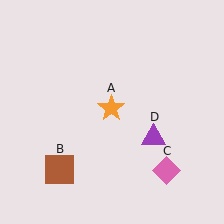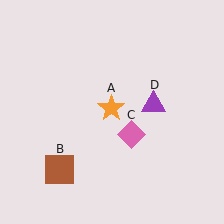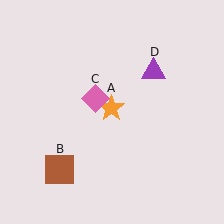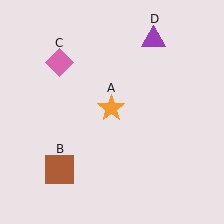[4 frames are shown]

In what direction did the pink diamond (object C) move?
The pink diamond (object C) moved up and to the left.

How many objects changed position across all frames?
2 objects changed position: pink diamond (object C), purple triangle (object D).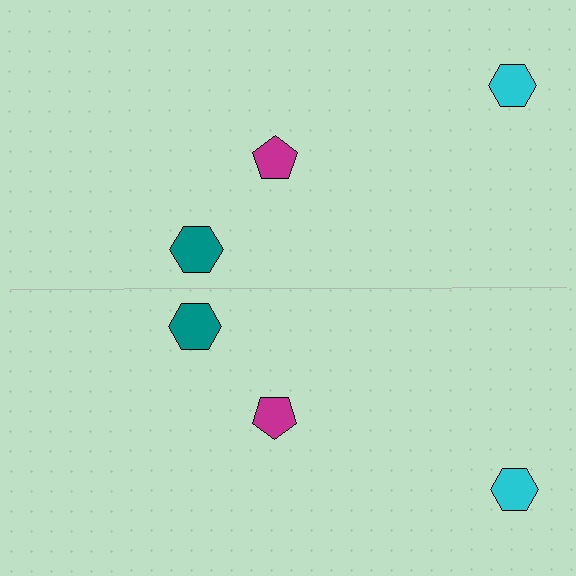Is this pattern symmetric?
Yes, this pattern has bilateral (reflection) symmetry.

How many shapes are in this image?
There are 6 shapes in this image.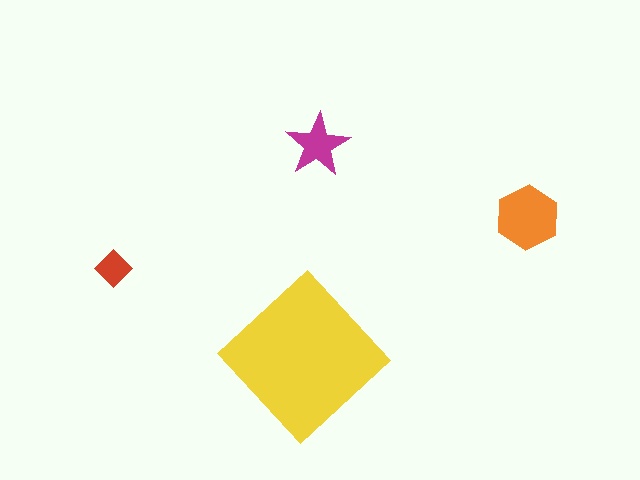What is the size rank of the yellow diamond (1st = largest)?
1st.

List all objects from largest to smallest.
The yellow diamond, the orange hexagon, the magenta star, the red diamond.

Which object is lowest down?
The yellow diamond is bottommost.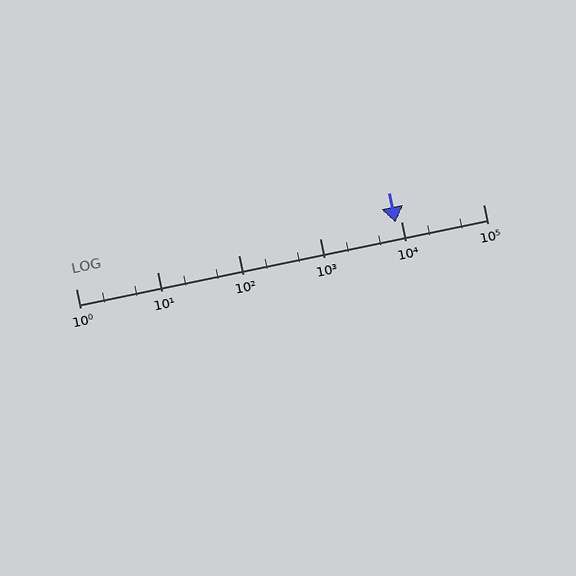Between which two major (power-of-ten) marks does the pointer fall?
The pointer is between 1000 and 10000.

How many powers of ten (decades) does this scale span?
The scale spans 5 decades, from 1 to 100000.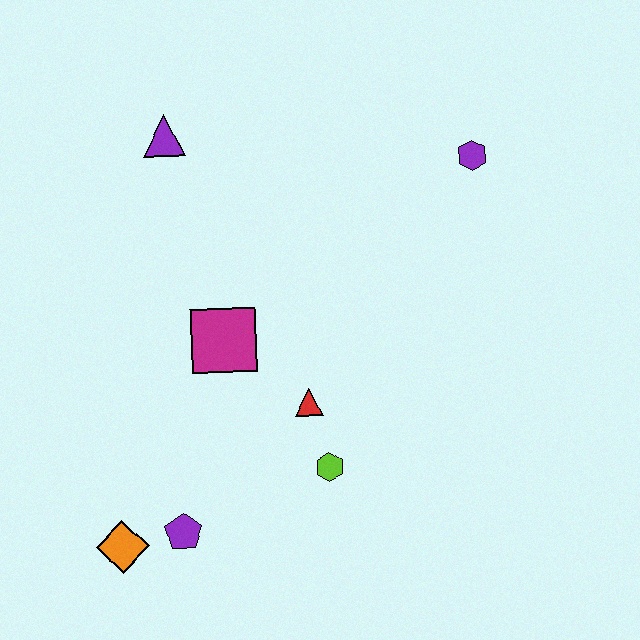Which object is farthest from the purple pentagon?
The purple hexagon is farthest from the purple pentagon.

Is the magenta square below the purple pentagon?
No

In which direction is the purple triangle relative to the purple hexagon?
The purple triangle is to the left of the purple hexagon.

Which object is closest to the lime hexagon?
The red triangle is closest to the lime hexagon.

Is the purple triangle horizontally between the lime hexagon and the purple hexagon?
No